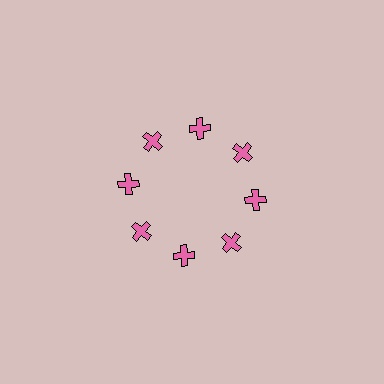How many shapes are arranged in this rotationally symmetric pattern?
There are 8 shapes, arranged in 8 groups of 1.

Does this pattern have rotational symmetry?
Yes, this pattern has 8-fold rotational symmetry. It looks the same after rotating 45 degrees around the center.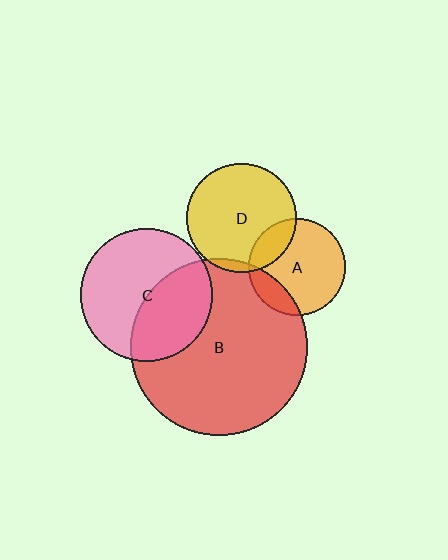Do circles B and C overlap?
Yes.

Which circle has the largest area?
Circle B (red).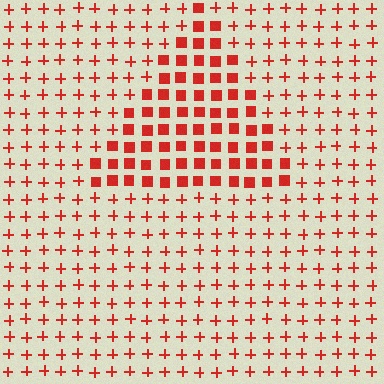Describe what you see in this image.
The image is filled with small red elements arranged in a uniform grid. A triangle-shaped region contains squares, while the surrounding area contains plus signs. The boundary is defined purely by the change in element shape.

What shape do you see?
I see a triangle.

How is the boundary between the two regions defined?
The boundary is defined by a change in element shape: squares inside vs. plus signs outside. All elements share the same color and spacing.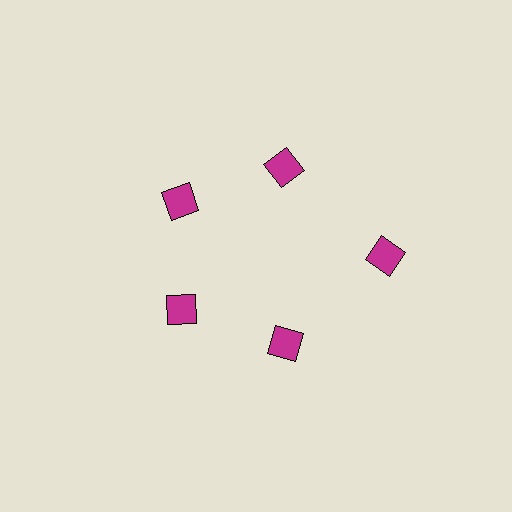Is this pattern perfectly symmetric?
No. The 5 magenta diamonds are arranged in a ring, but one element near the 3 o'clock position is pushed outward from the center, breaking the 5-fold rotational symmetry.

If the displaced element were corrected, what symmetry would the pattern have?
It would have 5-fold rotational symmetry — the pattern would map onto itself every 72 degrees.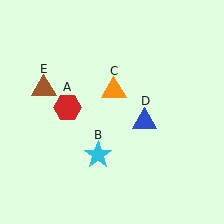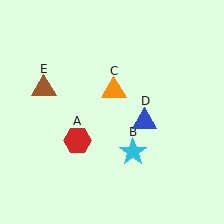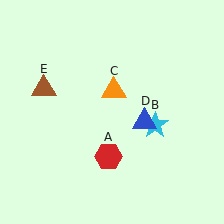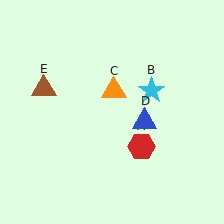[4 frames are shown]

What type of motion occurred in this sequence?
The red hexagon (object A), cyan star (object B) rotated counterclockwise around the center of the scene.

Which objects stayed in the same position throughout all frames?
Orange triangle (object C) and blue triangle (object D) and brown triangle (object E) remained stationary.